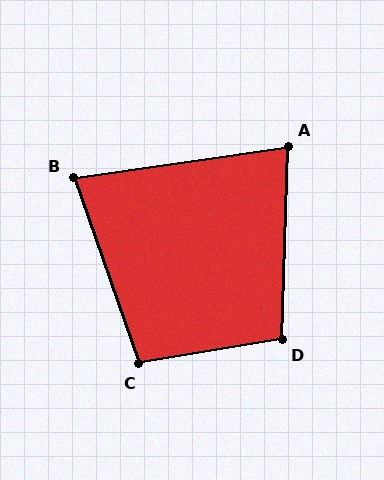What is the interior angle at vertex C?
Approximately 100 degrees (obtuse).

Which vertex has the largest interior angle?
D, at approximately 101 degrees.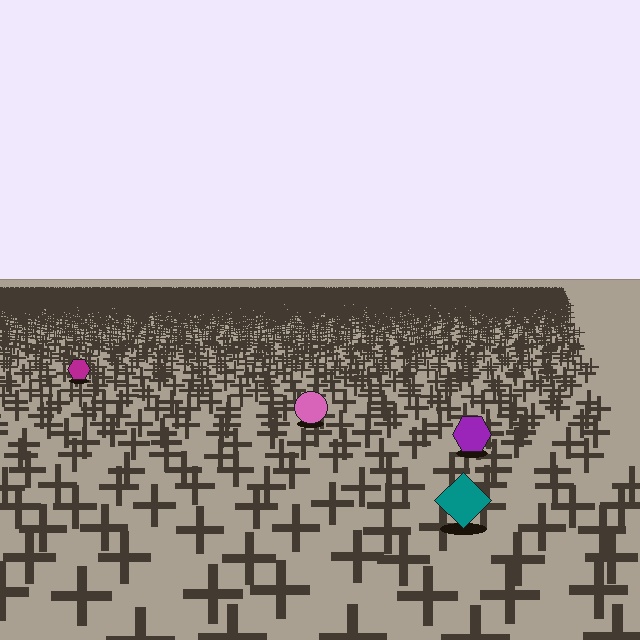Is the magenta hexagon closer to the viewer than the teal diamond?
No. The teal diamond is closer — you can tell from the texture gradient: the ground texture is coarser near it.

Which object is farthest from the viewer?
The magenta hexagon is farthest from the viewer. It appears smaller and the ground texture around it is denser.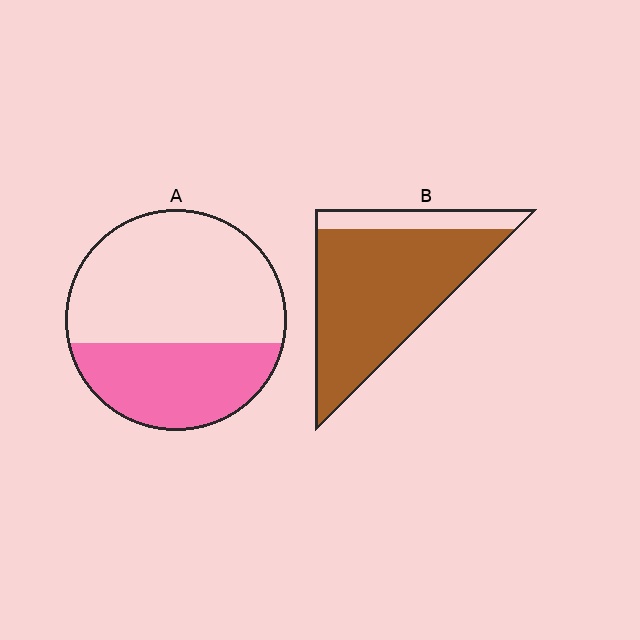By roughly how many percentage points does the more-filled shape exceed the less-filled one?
By roughly 45 percentage points (B over A).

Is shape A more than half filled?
No.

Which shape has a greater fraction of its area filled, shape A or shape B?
Shape B.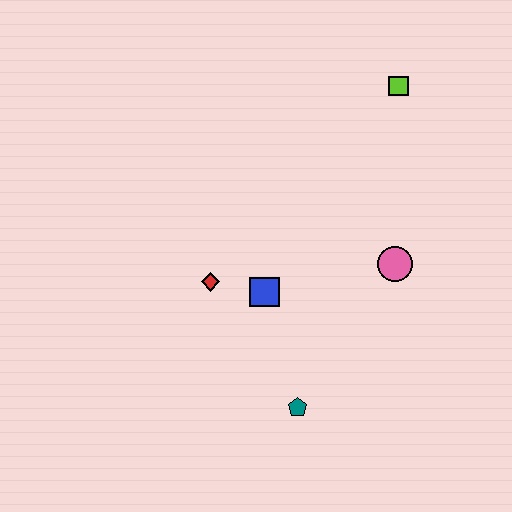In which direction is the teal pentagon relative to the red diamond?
The teal pentagon is below the red diamond.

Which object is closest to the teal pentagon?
The blue square is closest to the teal pentagon.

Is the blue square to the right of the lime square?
No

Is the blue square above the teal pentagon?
Yes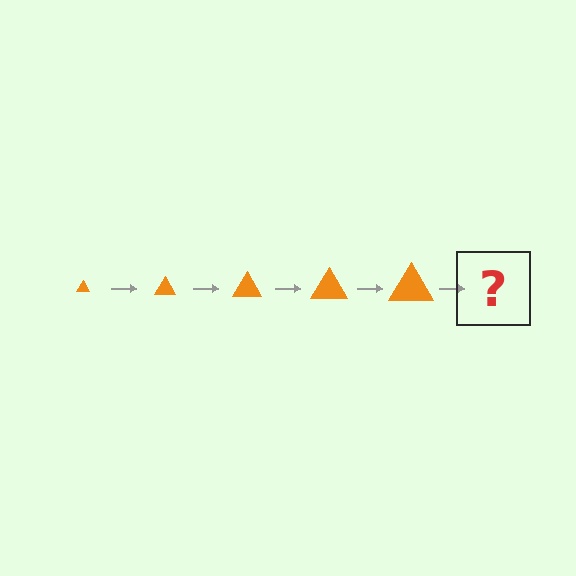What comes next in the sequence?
The next element should be an orange triangle, larger than the previous one.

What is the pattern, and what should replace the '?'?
The pattern is that the triangle gets progressively larger each step. The '?' should be an orange triangle, larger than the previous one.